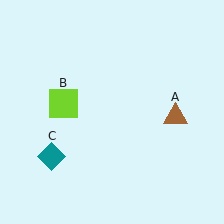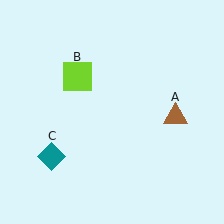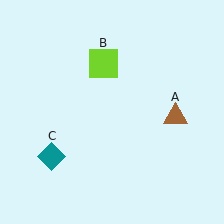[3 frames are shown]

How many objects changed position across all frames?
1 object changed position: lime square (object B).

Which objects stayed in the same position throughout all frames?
Brown triangle (object A) and teal diamond (object C) remained stationary.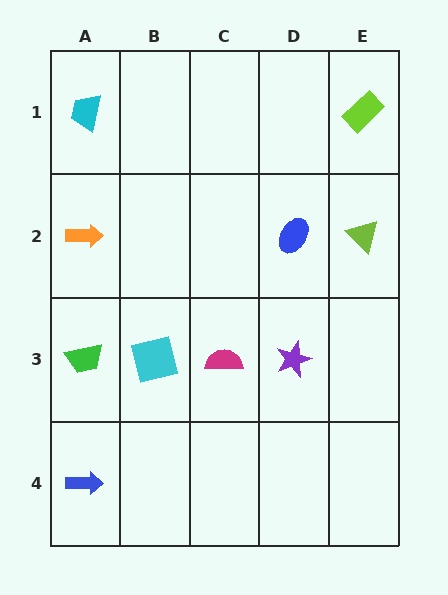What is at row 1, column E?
A lime rectangle.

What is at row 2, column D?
A blue ellipse.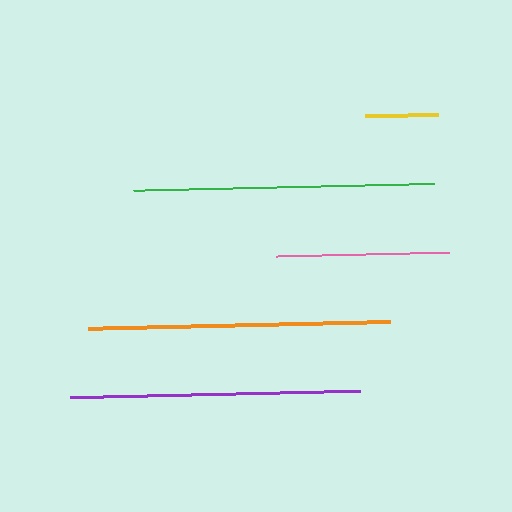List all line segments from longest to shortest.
From longest to shortest: orange, green, purple, pink, yellow.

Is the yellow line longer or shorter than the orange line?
The orange line is longer than the yellow line.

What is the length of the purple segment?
The purple segment is approximately 289 pixels long.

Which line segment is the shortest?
The yellow line is the shortest at approximately 73 pixels.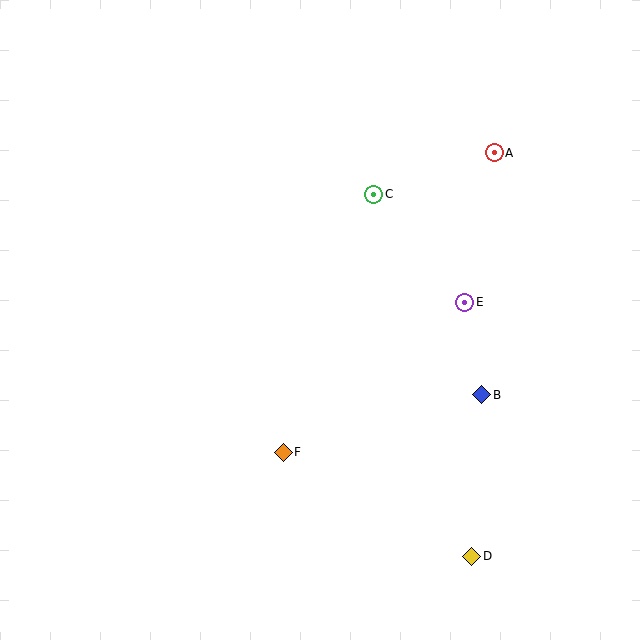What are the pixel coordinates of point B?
Point B is at (482, 395).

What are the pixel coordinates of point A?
Point A is at (494, 153).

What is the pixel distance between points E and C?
The distance between E and C is 141 pixels.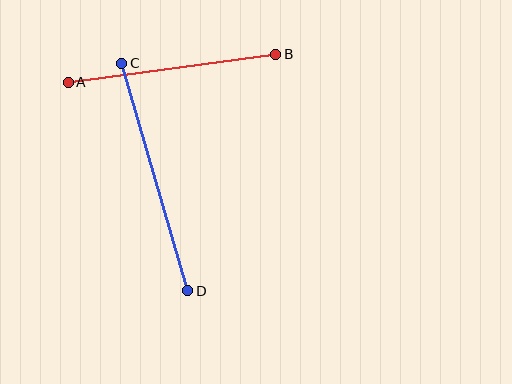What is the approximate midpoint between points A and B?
The midpoint is at approximately (172, 68) pixels.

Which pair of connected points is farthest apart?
Points C and D are farthest apart.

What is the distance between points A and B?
The distance is approximately 209 pixels.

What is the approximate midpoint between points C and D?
The midpoint is at approximately (155, 177) pixels.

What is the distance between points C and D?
The distance is approximately 237 pixels.